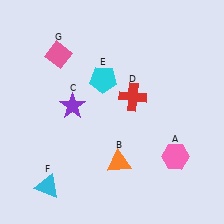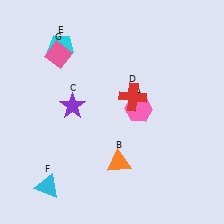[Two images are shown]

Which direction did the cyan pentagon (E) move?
The cyan pentagon (E) moved left.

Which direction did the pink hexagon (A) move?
The pink hexagon (A) moved up.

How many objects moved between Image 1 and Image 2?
2 objects moved between the two images.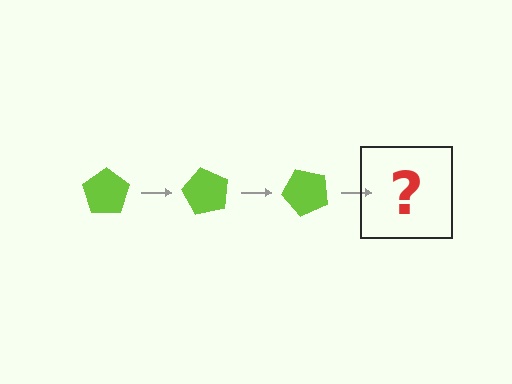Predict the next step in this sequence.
The next step is a lime pentagon rotated 180 degrees.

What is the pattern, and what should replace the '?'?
The pattern is that the pentagon rotates 60 degrees each step. The '?' should be a lime pentagon rotated 180 degrees.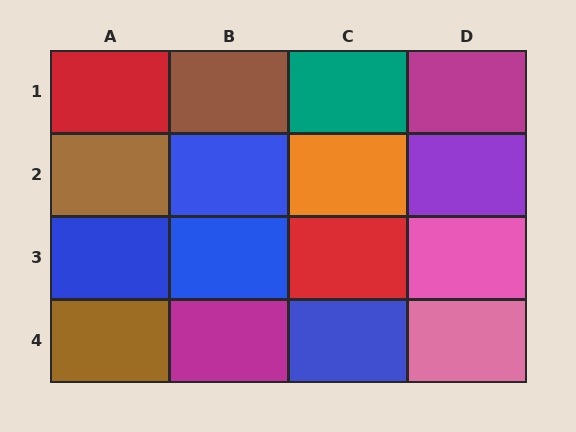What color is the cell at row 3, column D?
Pink.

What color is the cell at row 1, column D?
Magenta.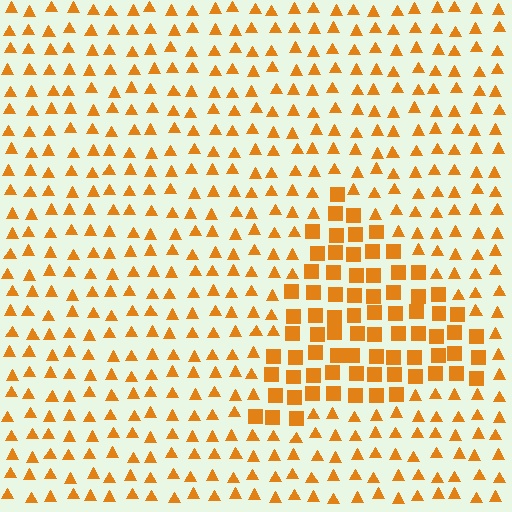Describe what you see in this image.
The image is filled with small orange elements arranged in a uniform grid. A triangle-shaped region contains squares, while the surrounding area contains triangles. The boundary is defined purely by the change in element shape.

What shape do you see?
I see a triangle.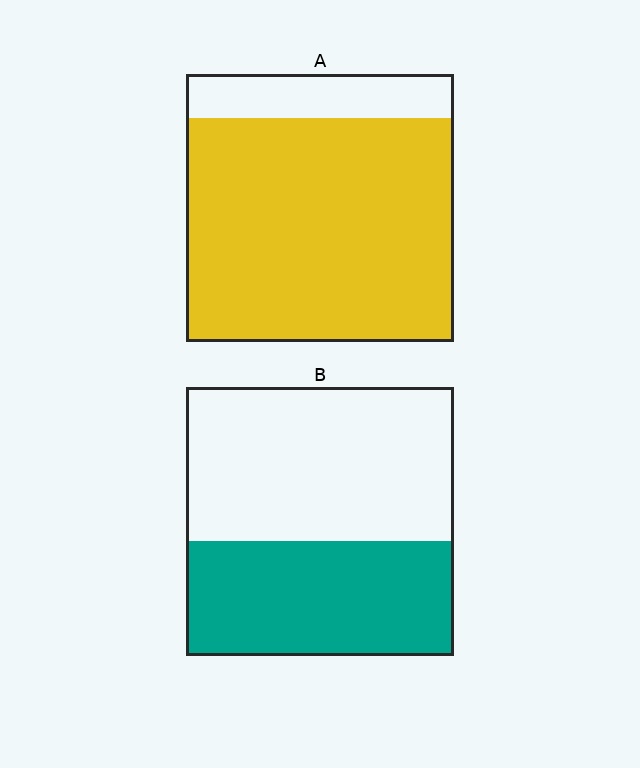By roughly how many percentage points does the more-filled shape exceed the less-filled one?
By roughly 40 percentage points (A over B).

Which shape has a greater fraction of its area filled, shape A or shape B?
Shape A.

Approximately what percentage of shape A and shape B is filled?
A is approximately 85% and B is approximately 45%.